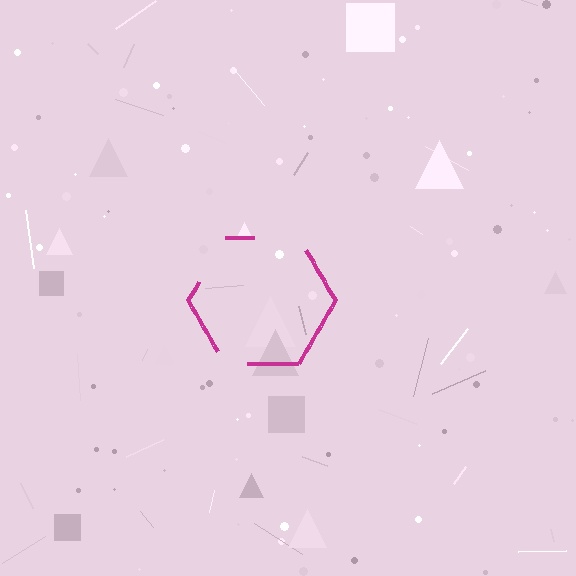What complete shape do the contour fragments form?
The contour fragments form a hexagon.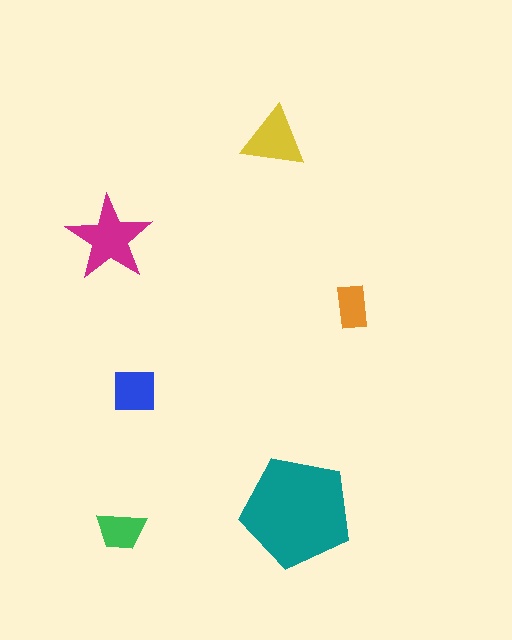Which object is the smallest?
The orange rectangle.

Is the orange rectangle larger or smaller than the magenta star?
Smaller.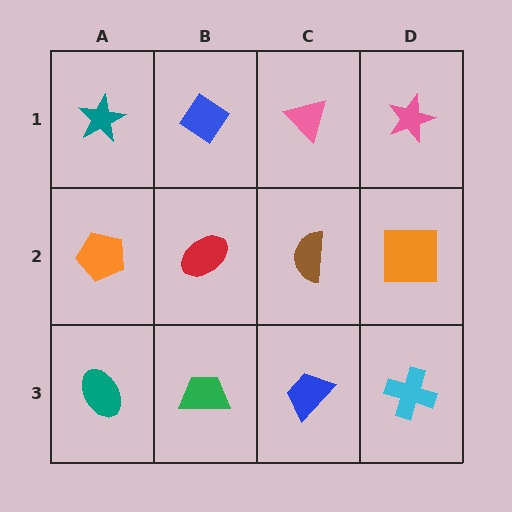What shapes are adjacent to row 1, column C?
A brown semicircle (row 2, column C), a blue diamond (row 1, column B), a pink star (row 1, column D).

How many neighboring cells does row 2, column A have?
3.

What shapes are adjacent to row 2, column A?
A teal star (row 1, column A), a teal ellipse (row 3, column A), a red ellipse (row 2, column B).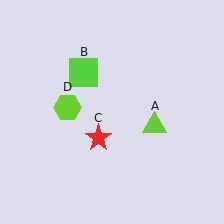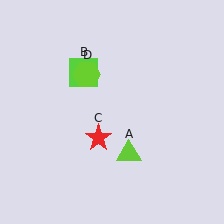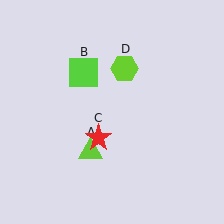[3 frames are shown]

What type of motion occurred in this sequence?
The lime triangle (object A), lime hexagon (object D) rotated clockwise around the center of the scene.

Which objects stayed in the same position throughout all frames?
Lime square (object B) and red star (object C) remained stationary.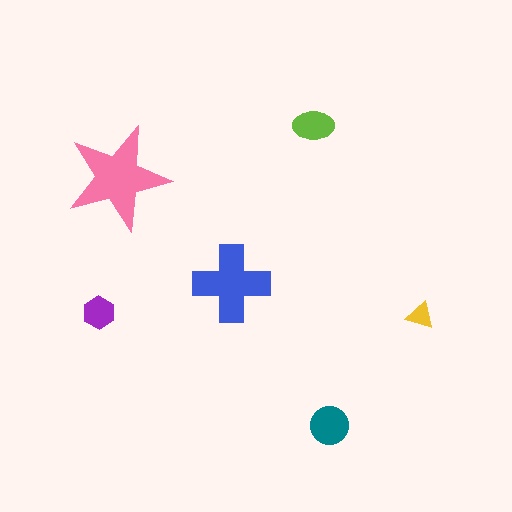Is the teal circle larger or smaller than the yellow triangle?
Larger.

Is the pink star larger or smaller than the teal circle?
Larger.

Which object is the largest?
The pink star.